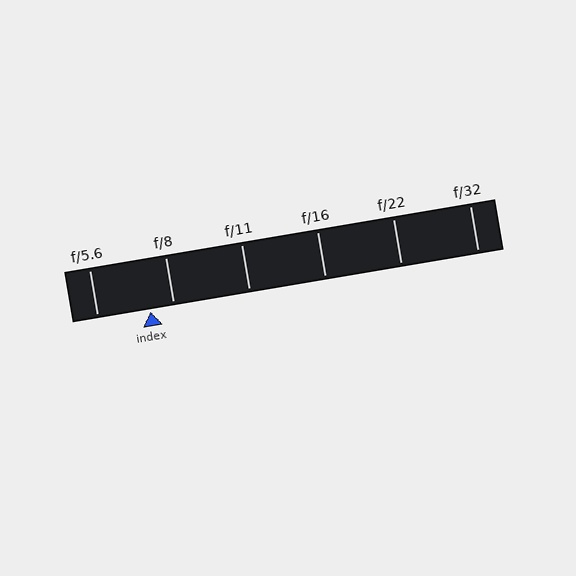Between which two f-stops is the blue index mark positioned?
The index mark is between f/5.6 and f/8.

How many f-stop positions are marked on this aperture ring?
There are 6 f-stop positions marked.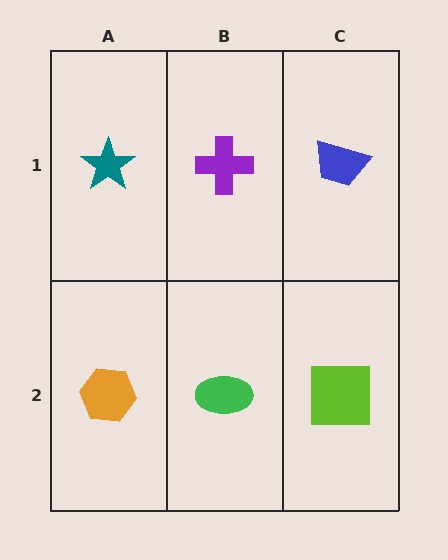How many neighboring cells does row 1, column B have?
3.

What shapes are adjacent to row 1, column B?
A green ellipse (row 2, column B), a teal star (row 1, column A), a blue trapezoid (row 1, column C).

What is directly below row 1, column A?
An orange hexagon.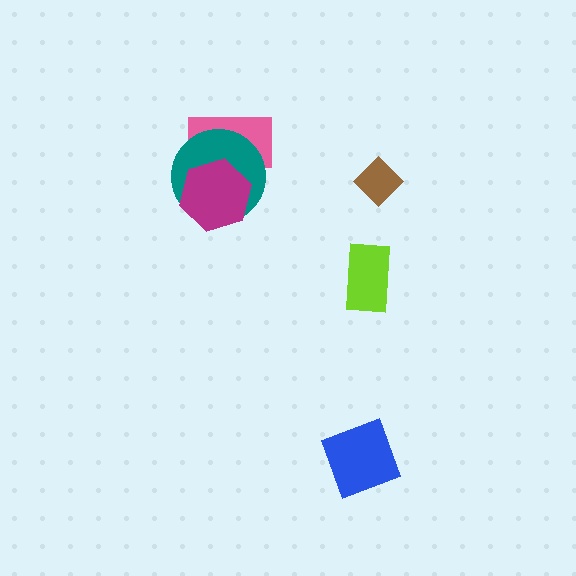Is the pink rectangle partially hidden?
Yes, it is partially covered by another shape.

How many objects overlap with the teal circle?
2 objects overlap with the teal circle.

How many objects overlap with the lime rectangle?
0 objects overlap with the lime rectangle.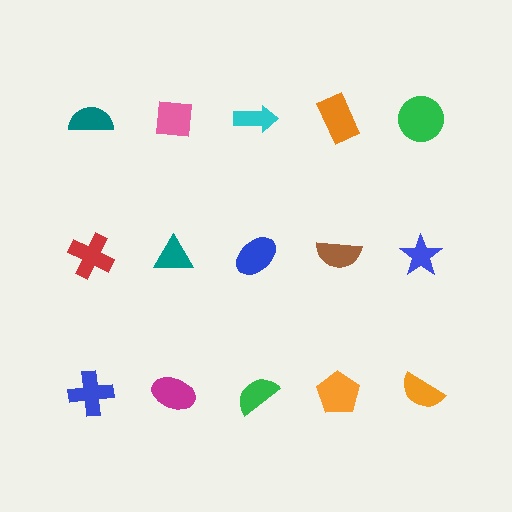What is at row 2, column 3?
A blue ellipse.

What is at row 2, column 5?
A blue star.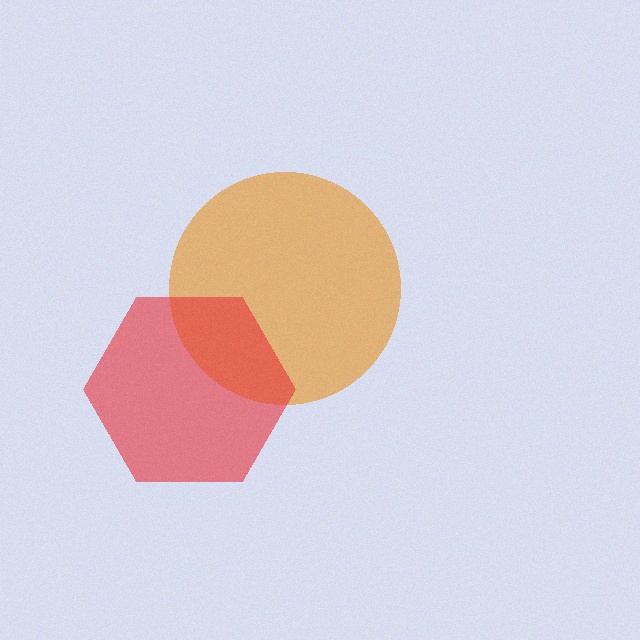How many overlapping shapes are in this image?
There are 2 overlapping shapes in the image.